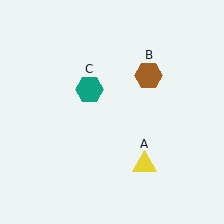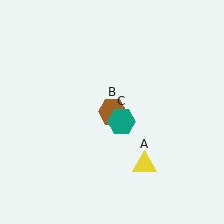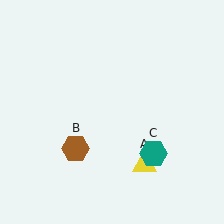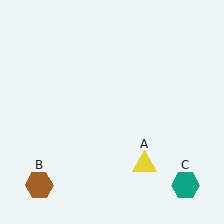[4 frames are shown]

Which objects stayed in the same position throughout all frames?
Yellow triangle (object A) remained stationary.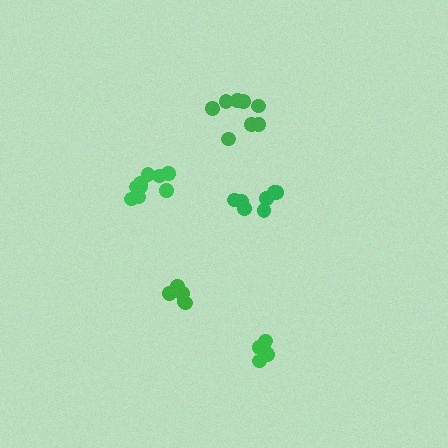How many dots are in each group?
Group 1: 5 dots, Group 2: 9 dots, Group 3: 7 dots, Group 4: 5 dots, Group 5: 8 dots (34 total).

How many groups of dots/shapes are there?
There are 5 groups.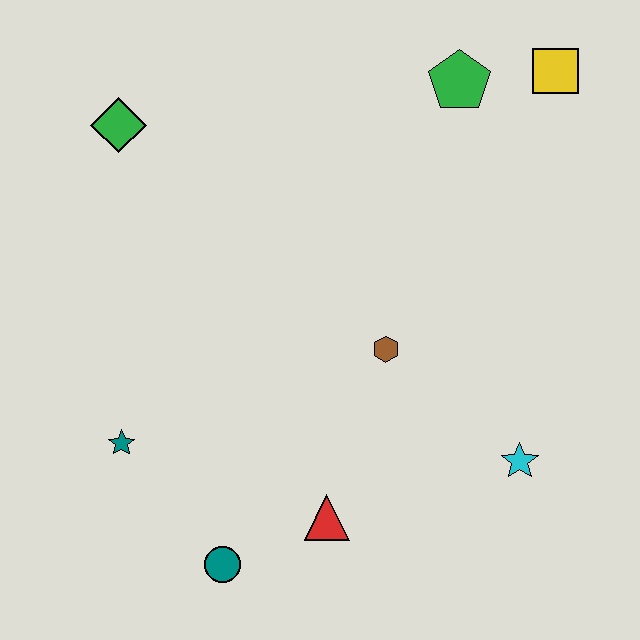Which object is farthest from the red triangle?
The yellow square is farthest from the red triangle.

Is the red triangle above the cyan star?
No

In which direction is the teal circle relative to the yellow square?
The teal circle is below the yellow square.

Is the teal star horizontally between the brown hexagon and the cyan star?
No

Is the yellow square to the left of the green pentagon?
No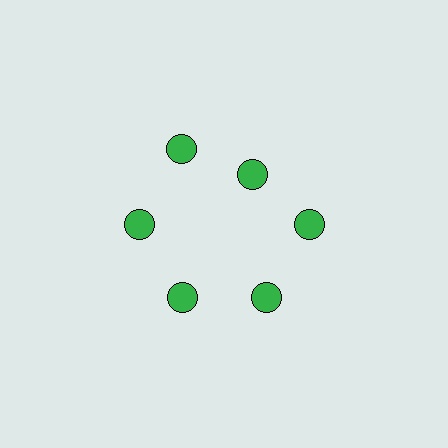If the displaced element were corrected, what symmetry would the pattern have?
It would have 6-fold rotational symmetry — the pattern would map onto itself every 60 degrees.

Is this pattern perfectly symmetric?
No. The 6 green circles are arranged in a ring, but one element near the 1 o'clock position is pulled inward toward the center, breaking the 6-fold rotational symmetry.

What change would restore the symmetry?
The symmetry would be restored by moving it outward, back onto the ring so that all 6 circles sit at equal angles and equal distance from the center.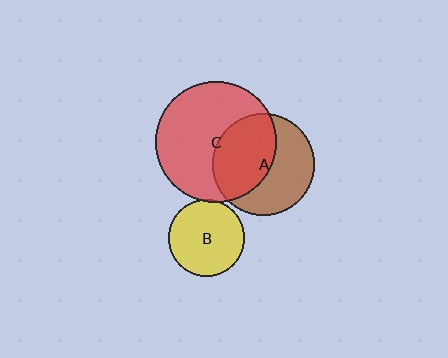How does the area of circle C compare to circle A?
Approximately 1.4 times.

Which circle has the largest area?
Circle C (red).